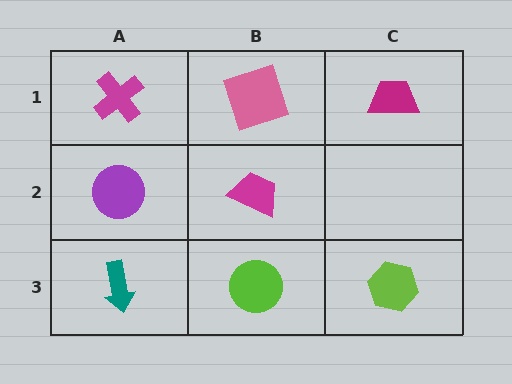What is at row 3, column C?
A lime hexagon.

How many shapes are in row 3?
3 shapes.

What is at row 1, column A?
A magenta cross.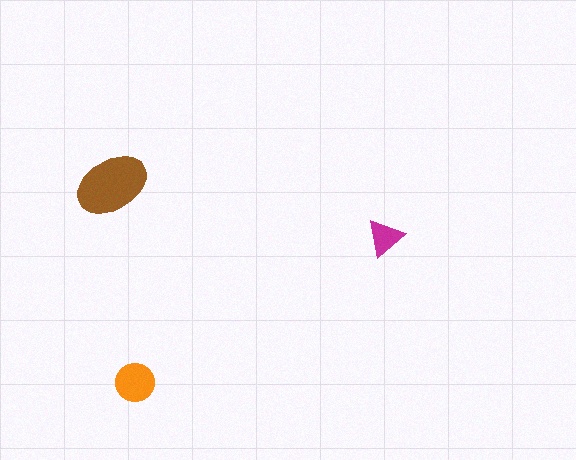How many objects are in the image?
There are 3 objects in the image.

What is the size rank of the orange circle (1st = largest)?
2nd.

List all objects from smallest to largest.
The magenta triangle, the orange circle, the brown ellipse.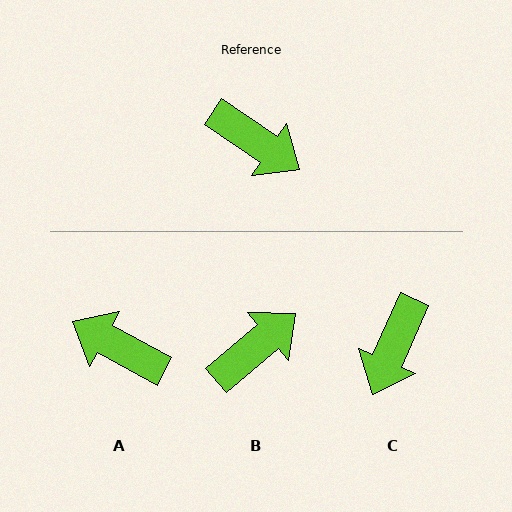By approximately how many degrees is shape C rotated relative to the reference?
Approximately 80 degrees clockwise.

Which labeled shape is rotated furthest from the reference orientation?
A, about 174 degrees away.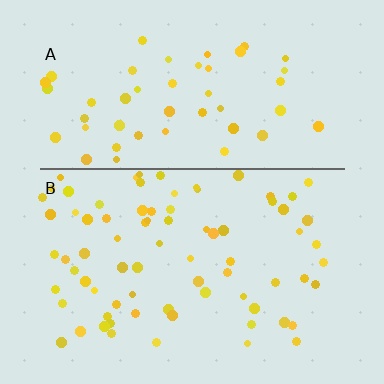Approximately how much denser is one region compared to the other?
Approximately 1.5× — region B over region A.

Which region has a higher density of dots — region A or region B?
B (the bottom).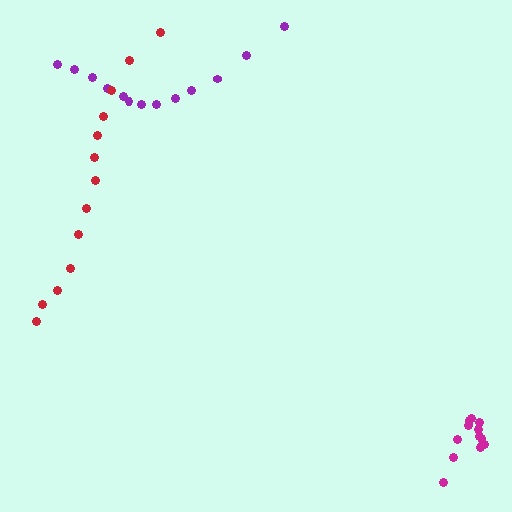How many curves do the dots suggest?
There are 3 distinct paths.